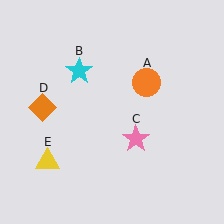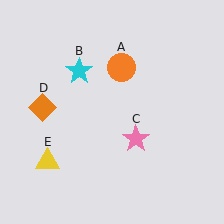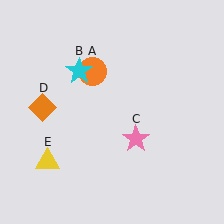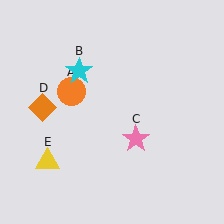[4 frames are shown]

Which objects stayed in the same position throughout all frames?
Cyan star (object B) and pink star (object C) and orange diamond (object D) and yellow triangle (object E) remained stationary.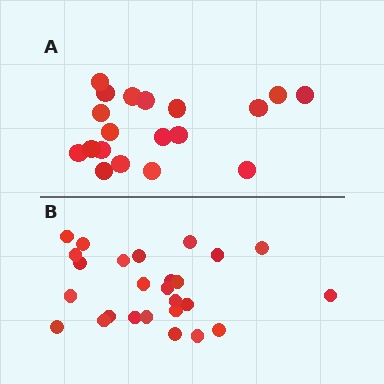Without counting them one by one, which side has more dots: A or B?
Region B (the bottom region) has more dots.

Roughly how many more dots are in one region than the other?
Region B has roughly 8 or so more dots than region A.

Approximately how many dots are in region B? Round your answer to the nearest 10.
About 30 dots. (The exact count is 26, which rounds to 30.)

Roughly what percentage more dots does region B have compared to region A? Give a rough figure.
About 35% more.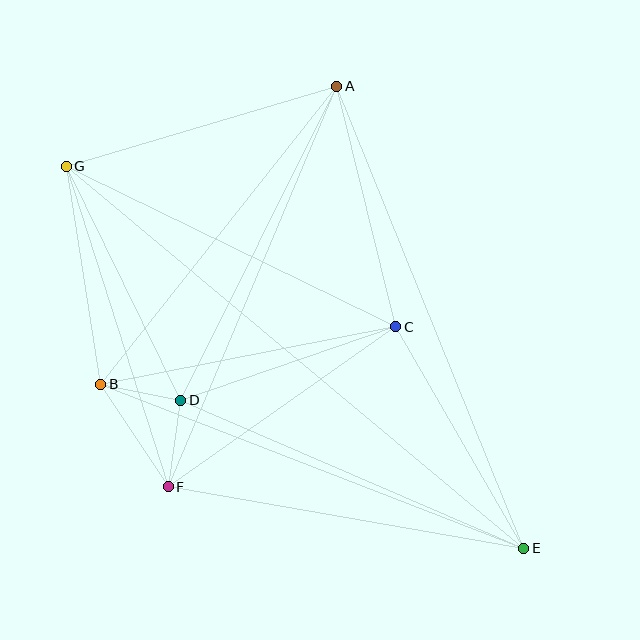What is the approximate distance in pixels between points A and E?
The distance between A and E is approximately 499 pixels.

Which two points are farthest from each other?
Points E and G are farthest from each other.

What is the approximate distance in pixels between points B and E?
The distance between B and E is approximately 453 pixels.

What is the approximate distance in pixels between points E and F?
The distance between E and F is approximately 360 pixels.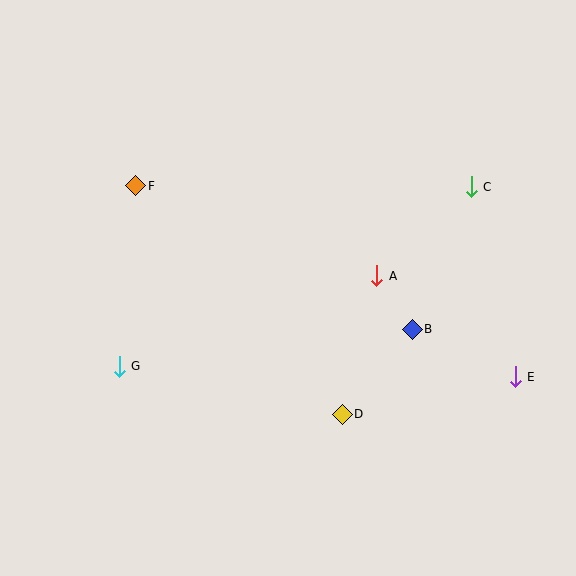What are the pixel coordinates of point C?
Point C is at (471, 187).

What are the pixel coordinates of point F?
Point F is at (136, 186).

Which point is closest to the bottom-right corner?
Point E is closest to the bottom-right corner.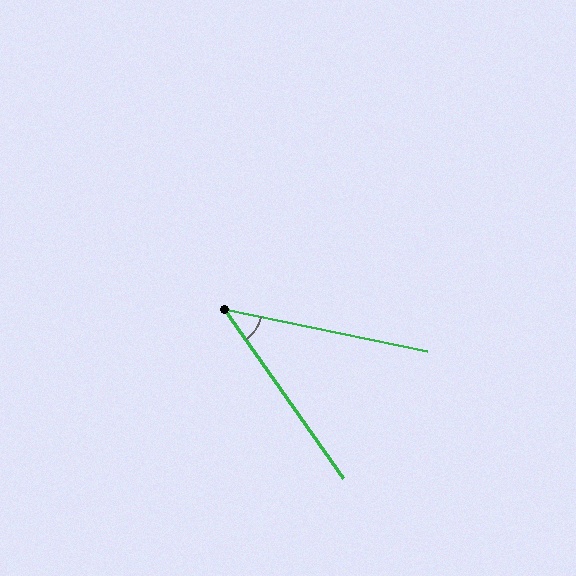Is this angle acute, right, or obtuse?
It is acute.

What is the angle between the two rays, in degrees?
Approximately 43 degrees.